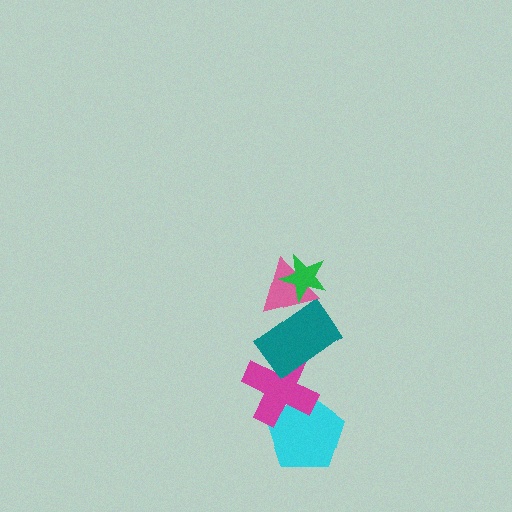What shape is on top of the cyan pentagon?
The magenta cross is on top of the cyan pentagon.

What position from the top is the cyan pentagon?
The cyan pentagon is 5th from the top.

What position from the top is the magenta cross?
The magenta cross is 4th from the top.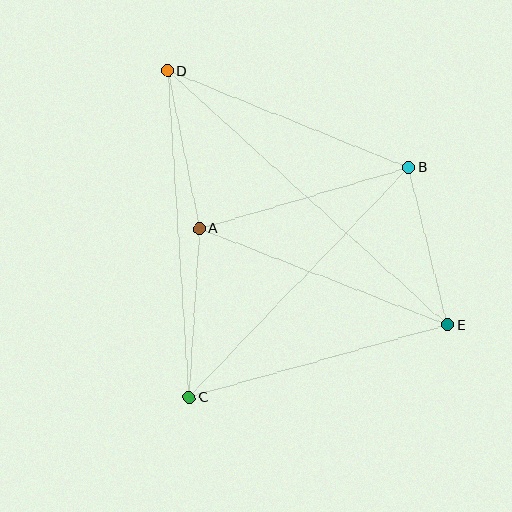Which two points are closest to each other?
Points A and D are closest to each other.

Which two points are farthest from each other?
Points D and E are farthest from each other.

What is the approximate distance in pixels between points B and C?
The distance between B and C is approximately 318 pixels.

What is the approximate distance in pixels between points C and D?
The distance between C and D is approximately 327 pixels.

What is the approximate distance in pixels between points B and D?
The distance between B and D is approximately 259 pixels.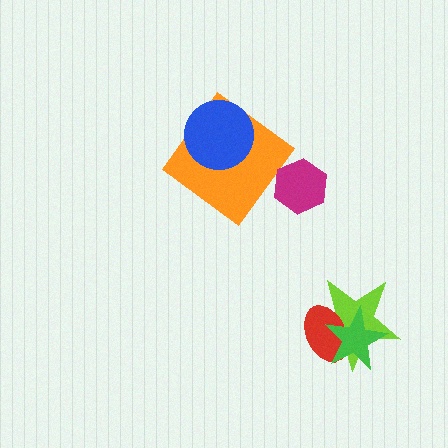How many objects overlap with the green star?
2 objects overlap with the green star.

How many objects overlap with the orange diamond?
1 object overlaps with the orange diamond.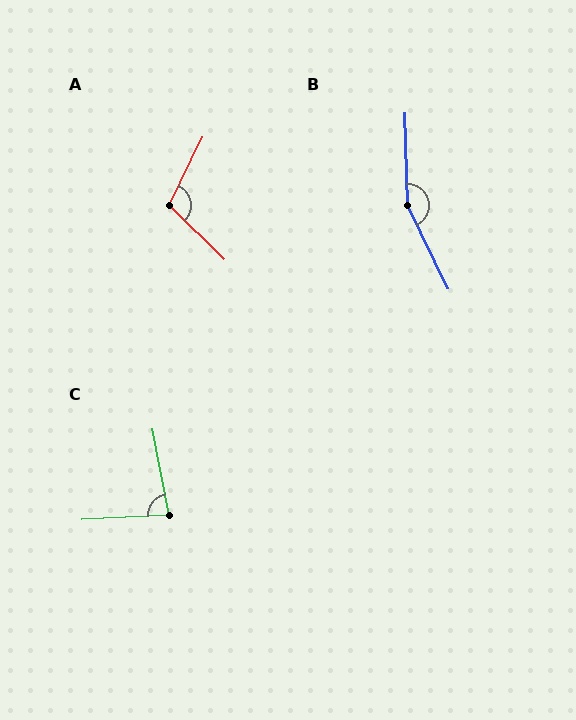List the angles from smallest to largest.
C (82°), A (109°), B (156°).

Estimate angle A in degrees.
Approximately 109 degrees.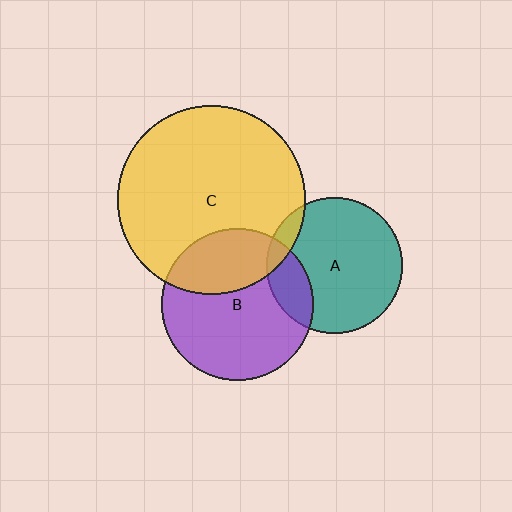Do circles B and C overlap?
Yes.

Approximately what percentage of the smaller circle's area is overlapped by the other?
Approximately 30%.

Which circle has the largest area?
Circle C (yellow).